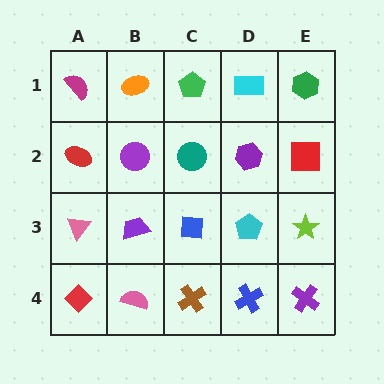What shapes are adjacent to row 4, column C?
A blue square (row 3, column C), a pink semicircle (row 4, column B), a blue cross (row 4, column D).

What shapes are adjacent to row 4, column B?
A purple trapezoid (row 3, column B), a red diamond (row 4, column A), a brown cross (row 4, column C).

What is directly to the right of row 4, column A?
A pink semicircle.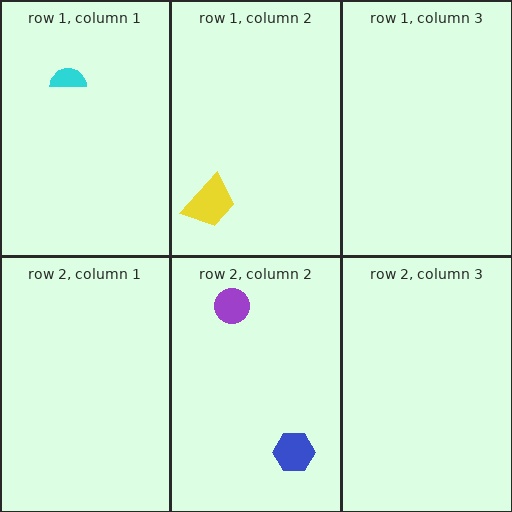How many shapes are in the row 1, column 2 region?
1.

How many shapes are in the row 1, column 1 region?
1.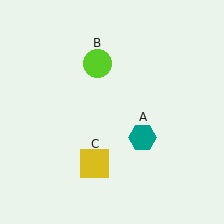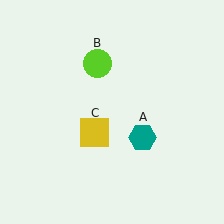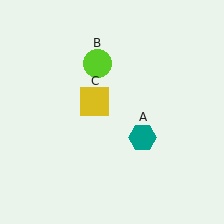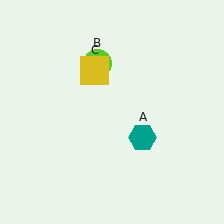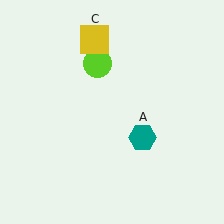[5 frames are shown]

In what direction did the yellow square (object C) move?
The yellow square (object C) moved up.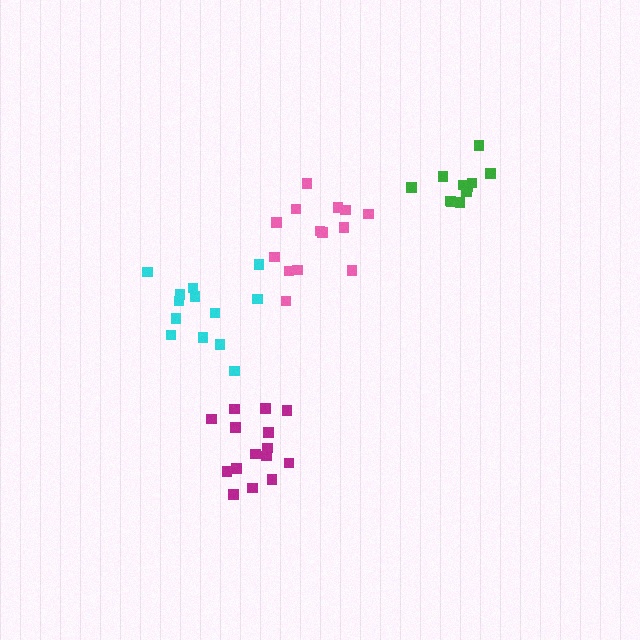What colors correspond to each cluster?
The clusters are colored: magenta, pink, green, cyan.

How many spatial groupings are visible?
There are 4 spatial groupings.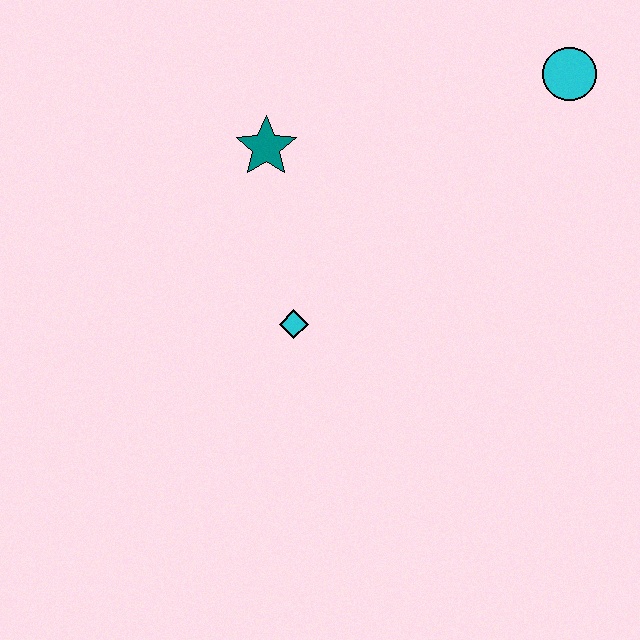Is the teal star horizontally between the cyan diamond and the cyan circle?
No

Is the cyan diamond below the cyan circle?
Yes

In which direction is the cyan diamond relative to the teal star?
The cyan diamond is below the teal star.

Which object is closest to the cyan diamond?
The teal star is closest to the cyan diamond.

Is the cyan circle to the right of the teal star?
Yes